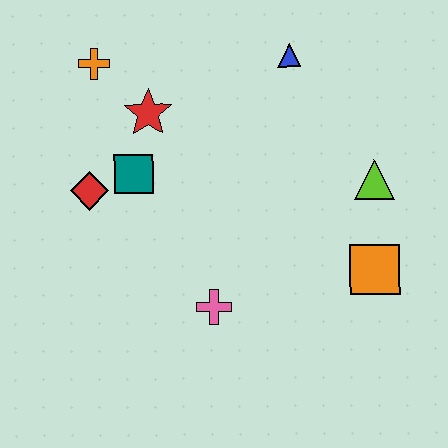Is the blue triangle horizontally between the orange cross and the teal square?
No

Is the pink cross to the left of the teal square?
No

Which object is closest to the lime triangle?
The orange square is closest to the lime triangle.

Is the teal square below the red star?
Yes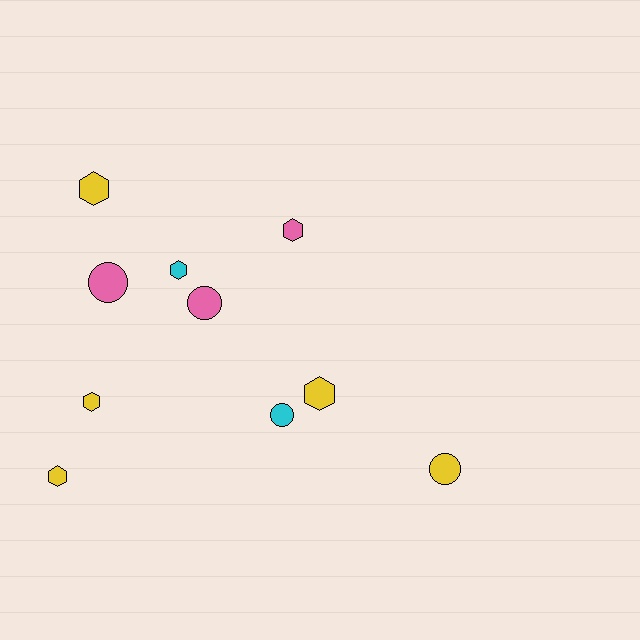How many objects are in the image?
There are 10 objects.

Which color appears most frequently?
Yellow, with 5 objects.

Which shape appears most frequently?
Hexagon, with 6 objects.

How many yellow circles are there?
There is 1 yellow circle.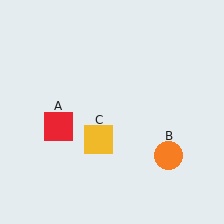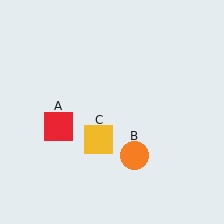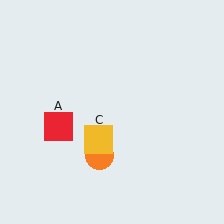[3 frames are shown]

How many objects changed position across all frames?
1 object changed position: orange circle (object B).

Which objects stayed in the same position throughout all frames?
Red square (object A) and yellow square (object C) remained stationary.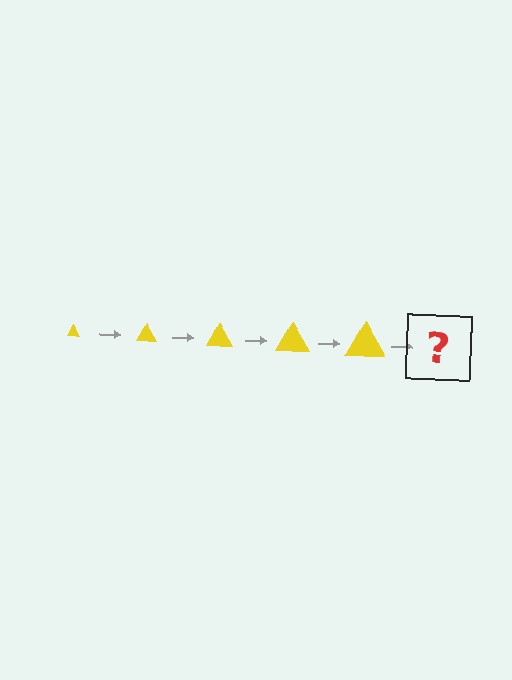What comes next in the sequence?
The next element should be a yellow triangle, larger than the previous one.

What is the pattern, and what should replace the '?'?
The pattern is that the triangle gets progressively larger each step. The '?' should be a yellow triangle, larger than the previous one.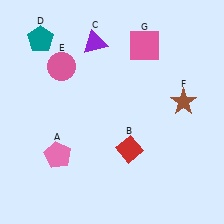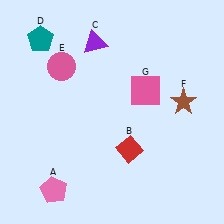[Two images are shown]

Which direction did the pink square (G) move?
The pink square (G) moved down.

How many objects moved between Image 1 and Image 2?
2 objects moved between the two images.